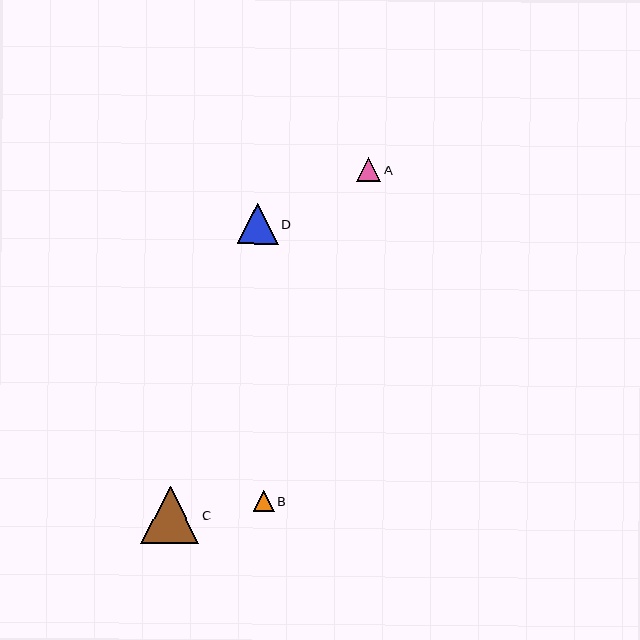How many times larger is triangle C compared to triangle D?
Triangle C is approximately 1.4 times the size of triangle D.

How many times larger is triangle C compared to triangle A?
Triangle C is approximately 2.3 times the size of triangle A.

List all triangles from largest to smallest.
From largest to smallest: C, D, A, B.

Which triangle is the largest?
Triangle C is the largest with a size of approximately 57 pixels.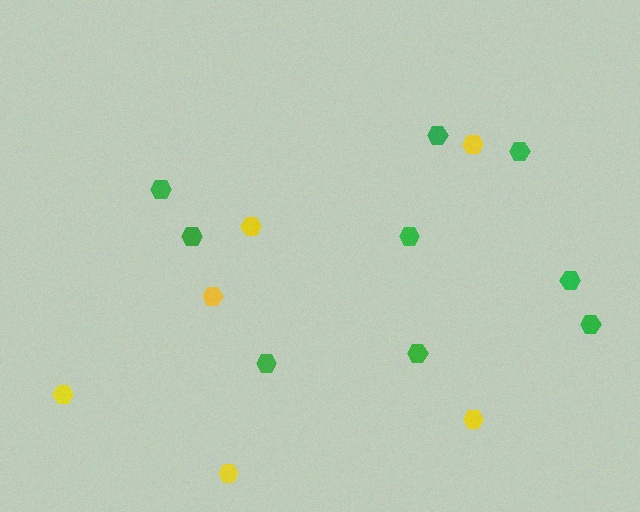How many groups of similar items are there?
There are 2 groups: one group of yellow hexagons (6) and one group of green hexagons (9).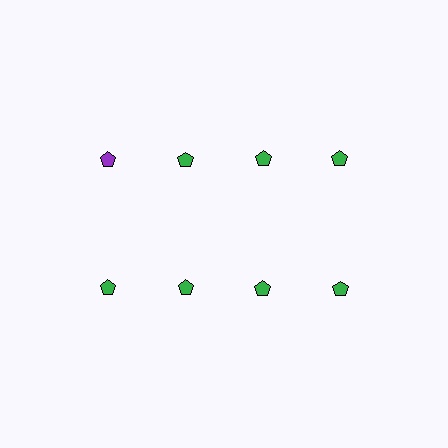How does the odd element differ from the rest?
It has a different color: purple instead of green.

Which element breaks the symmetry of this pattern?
The purple pentagon in the top row, leftmost column breaks the symmetry. All other shapes are green pentagons.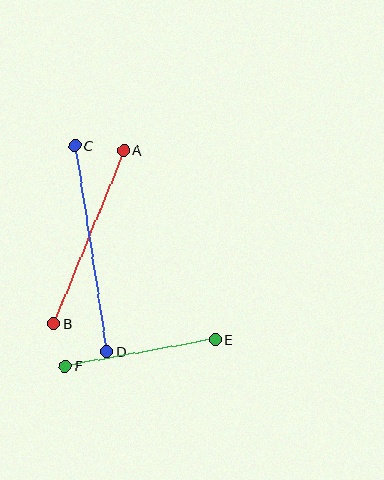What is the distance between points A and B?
The distance is approximately 187 pixels.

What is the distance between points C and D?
The distance is approximately 208 pixels.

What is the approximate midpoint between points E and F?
The midpoint is at approximately (140, 353) pixels.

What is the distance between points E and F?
The distance is approximately 153 pixels.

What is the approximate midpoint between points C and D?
The midpoint is at approximately (91, 249) pixels.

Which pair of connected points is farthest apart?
Points C and D are farthest apart.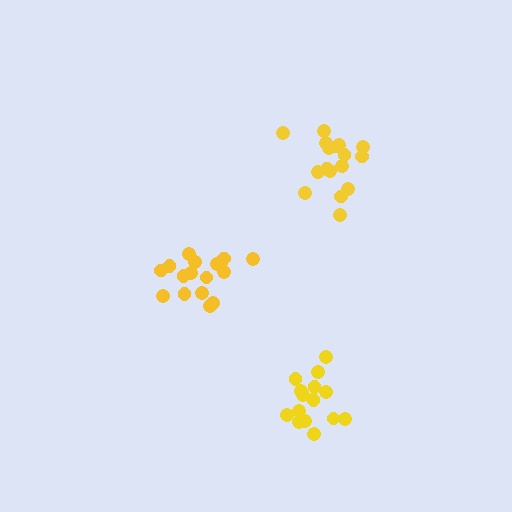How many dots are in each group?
Group 1: 17 dots, Group 2: 15 dots, Group 3: 17 dots (49 total).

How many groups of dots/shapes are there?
There are 3 groups.